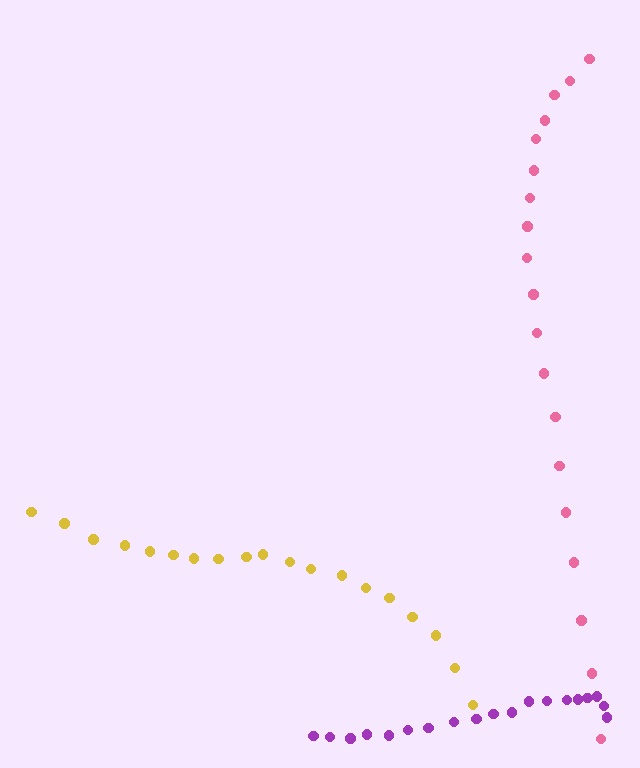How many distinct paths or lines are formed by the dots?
There are 3 distinct paths.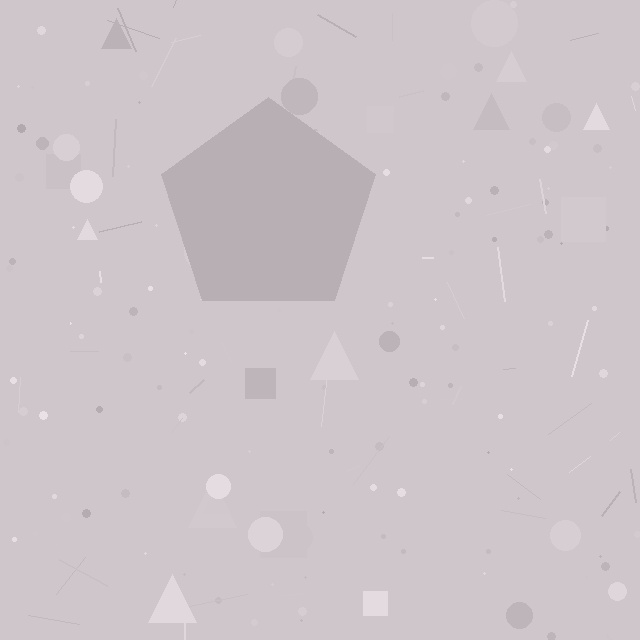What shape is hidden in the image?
A pentagon is hidden in the image.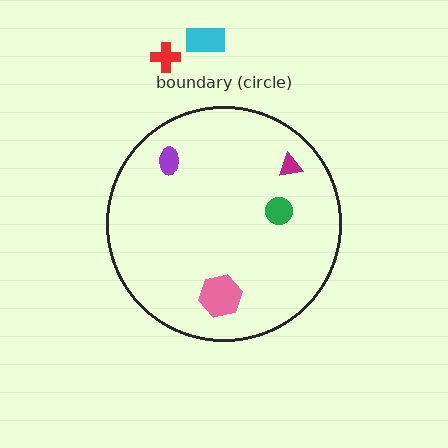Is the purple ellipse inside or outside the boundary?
Inside.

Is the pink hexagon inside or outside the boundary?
Inside.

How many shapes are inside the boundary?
4 inside, 2 outside.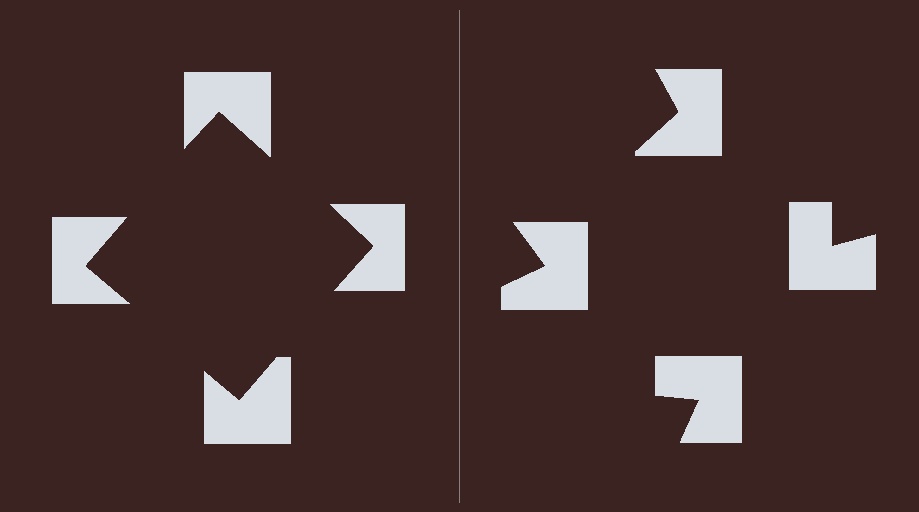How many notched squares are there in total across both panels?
8 — 4 on each side.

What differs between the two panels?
The notched squares are positioned identically on both sides; only the wedge orientations differ. On the left they align to a square; on the right they are misaligned.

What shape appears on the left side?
An illusory square.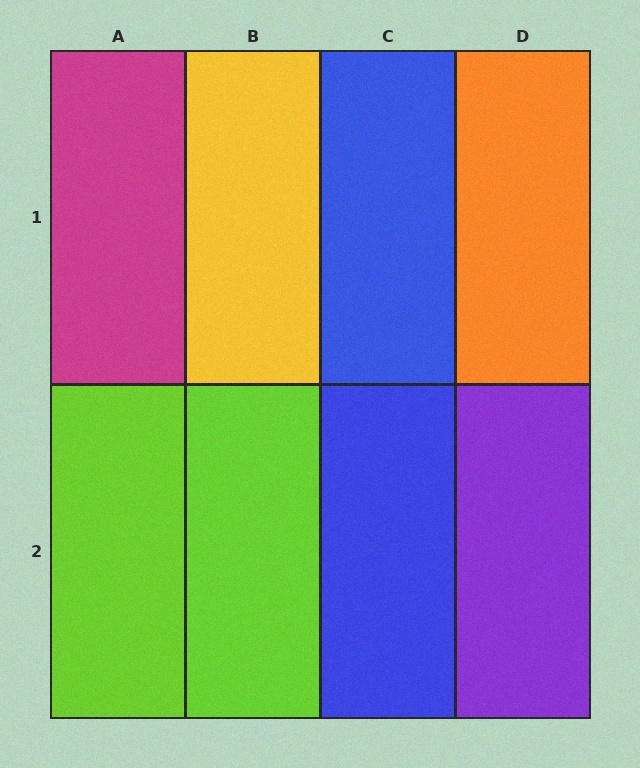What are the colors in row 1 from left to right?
Magenta, yellow, blue, orange.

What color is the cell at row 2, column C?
Blue.